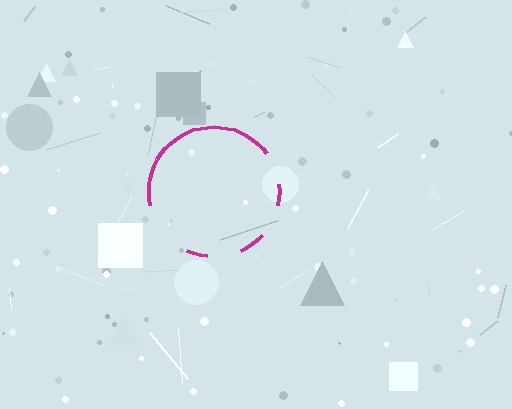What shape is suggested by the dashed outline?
The dashed outline suggests a circle.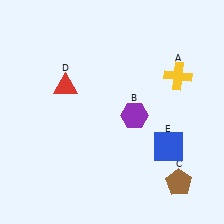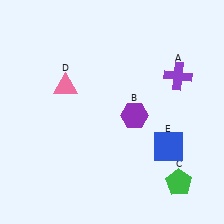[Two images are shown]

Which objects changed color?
A changed from yellow to purple. C changed from brown to green. D changed from red to pink.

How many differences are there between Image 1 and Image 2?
There are 3 differences between the two images.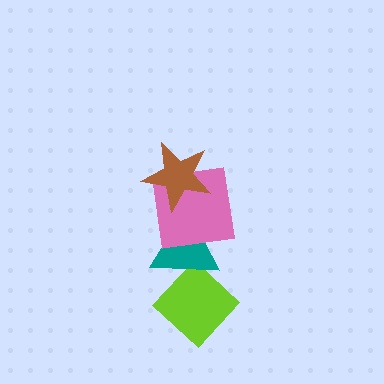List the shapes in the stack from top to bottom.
From top to bottom: the brown star, the pink square, the teal triangle, the lime diamond.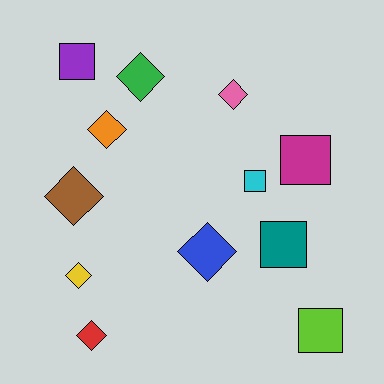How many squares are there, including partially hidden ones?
There are 5 squares.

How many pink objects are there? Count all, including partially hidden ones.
There is 1 pink object.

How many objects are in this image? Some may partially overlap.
There are 12 objects.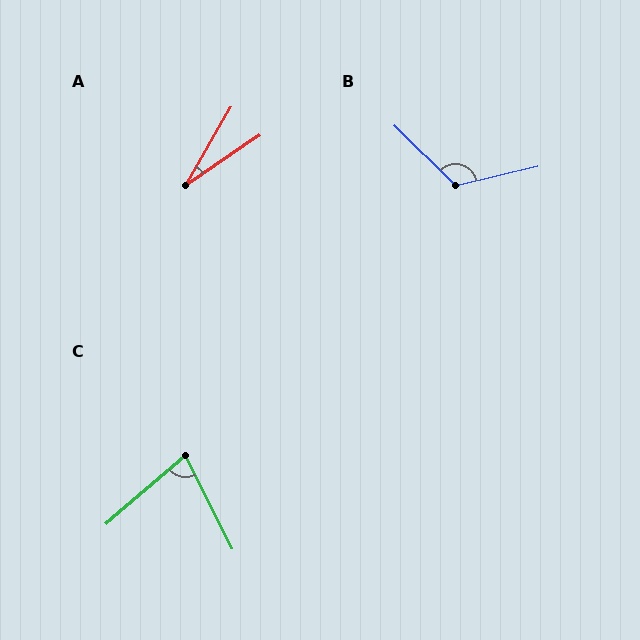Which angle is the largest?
B, at approximately 122 degrees.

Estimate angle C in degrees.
Approximately 76 degrees.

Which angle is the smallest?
A, at approximately 26 degrees.